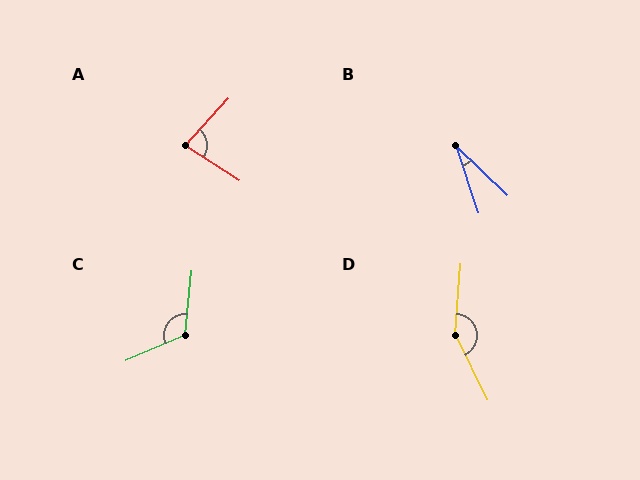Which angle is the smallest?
B, at approximately 27 degrees.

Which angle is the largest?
D, at approximately 150 degrees.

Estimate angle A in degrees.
Approximately 80 degrees.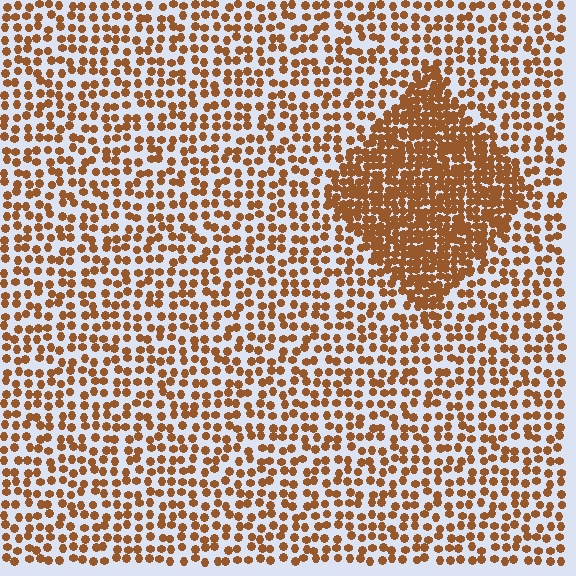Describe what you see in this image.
The image contains small brown elements arranged at two different densities. A diamond-shaped region is visible where the elements are more densely packed than the surrounding area.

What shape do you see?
I see a diamond.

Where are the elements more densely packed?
The elements are more densely packed inside the diamond boundary.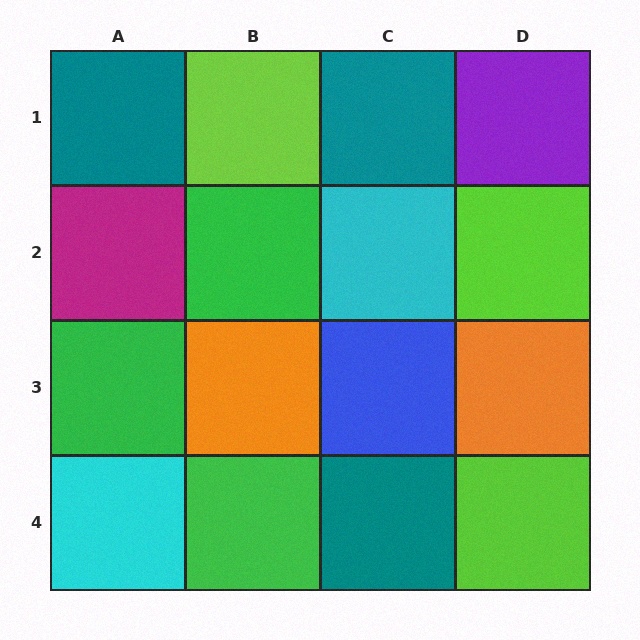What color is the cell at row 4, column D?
Lime.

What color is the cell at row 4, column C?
Teal.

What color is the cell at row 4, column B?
Green.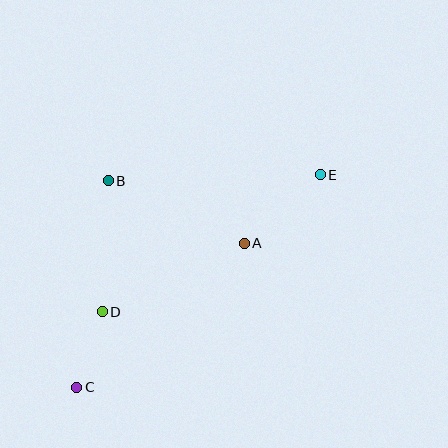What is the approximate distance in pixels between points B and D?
The distance between B and D is approximately 131 pixels.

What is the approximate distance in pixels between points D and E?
The distance between D and E is approximately 257 pixels.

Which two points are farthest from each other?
Points C and E are farthest from each other.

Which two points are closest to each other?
Points C and D are closest to each other.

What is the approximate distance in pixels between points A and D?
The distance between A and D is approximately 158 pixels.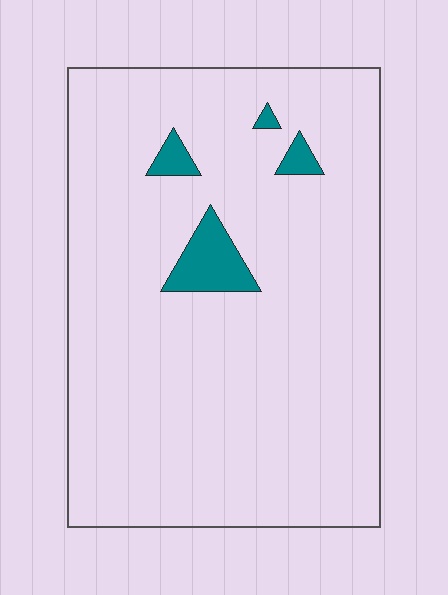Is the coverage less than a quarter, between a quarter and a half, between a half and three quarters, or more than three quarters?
Less than a quarter.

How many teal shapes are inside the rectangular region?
4.